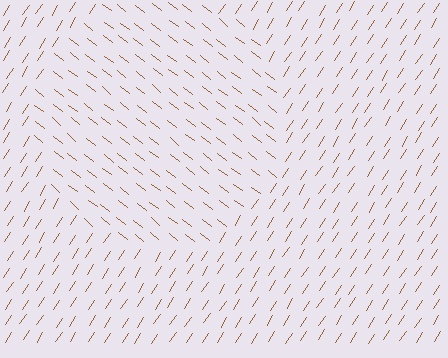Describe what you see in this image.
The image is filled with small brown line segments. A circle region in the image has lines oriented differently from the surrounding lines, creating a visible texture boundary.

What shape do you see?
I see a circle.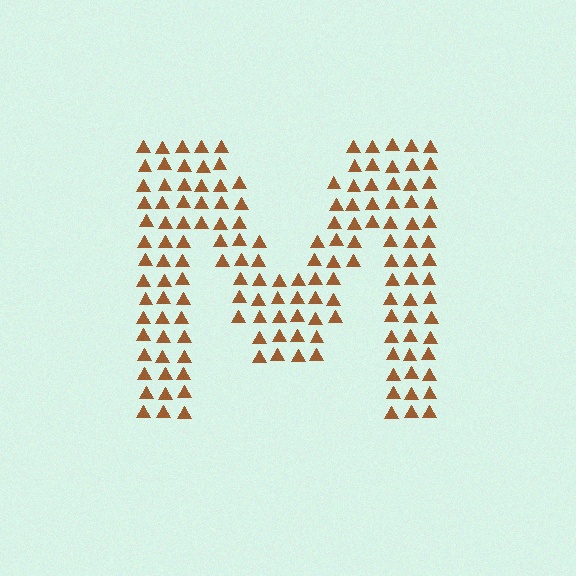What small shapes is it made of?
It is made of small triangles.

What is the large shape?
The large shape is the letter M.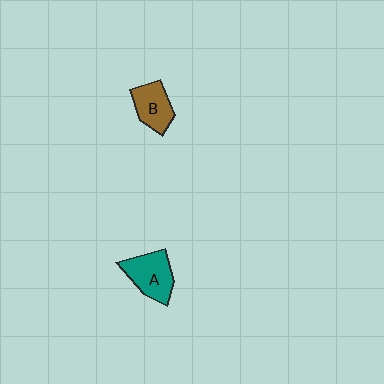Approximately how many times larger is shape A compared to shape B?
Approximately 1.2 times.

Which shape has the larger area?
Shape A (teal).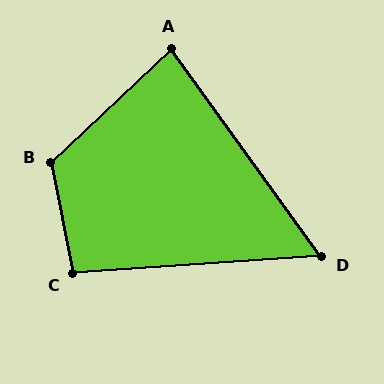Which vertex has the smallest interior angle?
D, at approximately 58 degrees.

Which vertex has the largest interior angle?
B, at approximately 122 degrees.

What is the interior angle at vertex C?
Approximately 97 degrees (obtuse).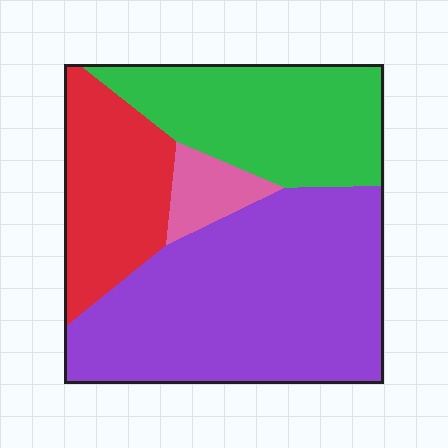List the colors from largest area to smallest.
From largest to smallest: purple, green, red, pink.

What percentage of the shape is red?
Red takes up about one fifth (1/5) of the shape.